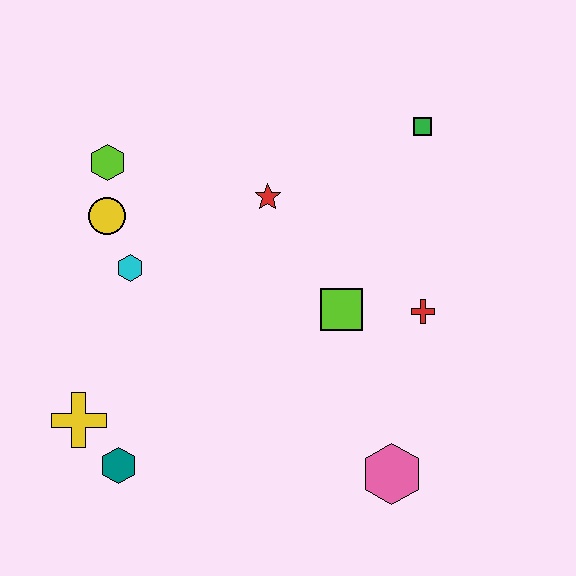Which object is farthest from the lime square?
The yellow cross is farthest from the lime square.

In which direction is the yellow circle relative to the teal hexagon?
The yellow circle is above the teal hexagon.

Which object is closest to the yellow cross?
The teal hexagon is closest to the yellow cross.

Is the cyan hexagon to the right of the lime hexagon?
Yes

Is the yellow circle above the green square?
No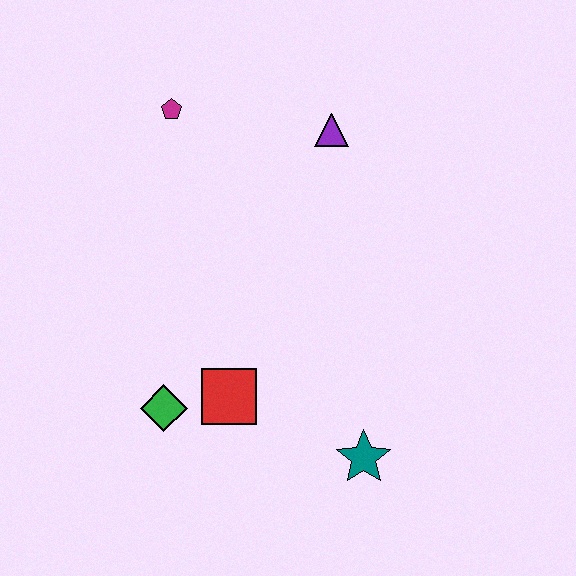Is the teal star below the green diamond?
Yes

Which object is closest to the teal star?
The red square is closest to the teal star.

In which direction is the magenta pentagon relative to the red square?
The magenta pentagon is above the red square.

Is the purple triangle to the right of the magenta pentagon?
Yes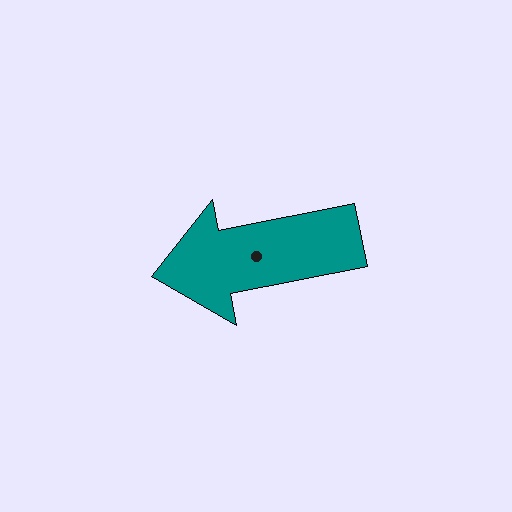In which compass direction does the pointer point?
West.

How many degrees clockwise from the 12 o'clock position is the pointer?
Approximately 259 degrees.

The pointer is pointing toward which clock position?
Roughly 9 o'clock.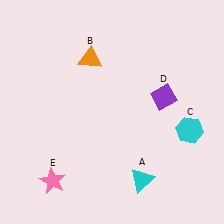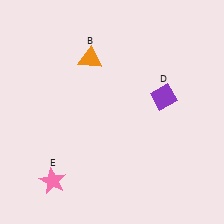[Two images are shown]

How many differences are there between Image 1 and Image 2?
There are 2 differences between the two images.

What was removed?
The cyan hexagon (C), the cyan triangle (A) were removed in Image 2.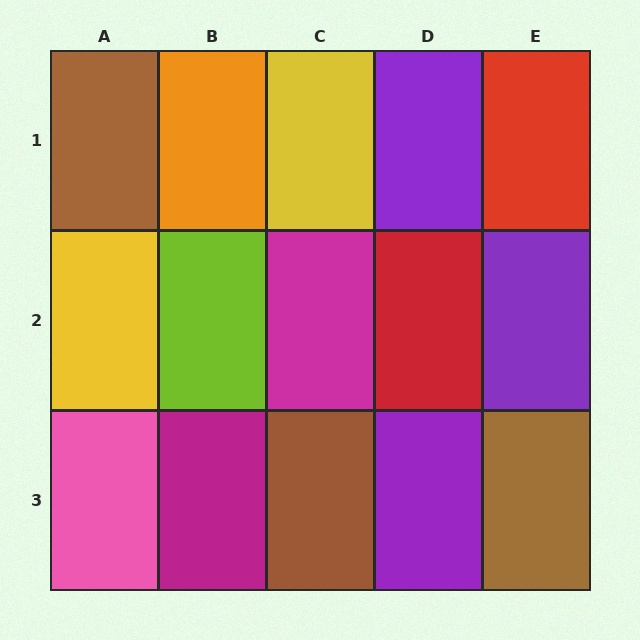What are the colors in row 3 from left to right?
Pink, magenta, brown, purple, brown.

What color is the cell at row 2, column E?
Purple.